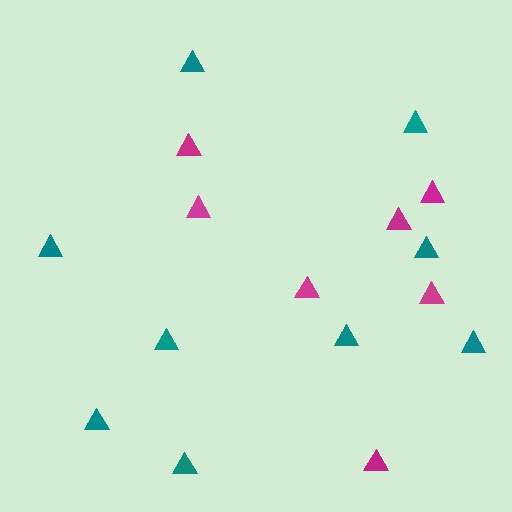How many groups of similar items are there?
There are 2 groups: one group of magenta triangles (7) and one group of teal triangles (9).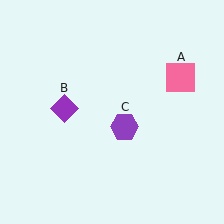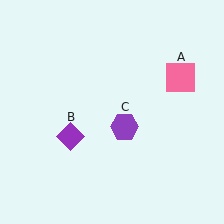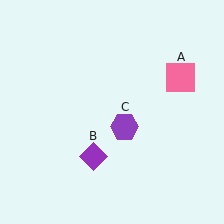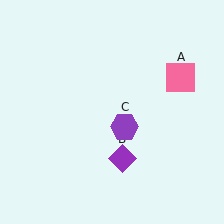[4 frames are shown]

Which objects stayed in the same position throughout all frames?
Pink square (object A) and purple hexagon (object C) remained stationary.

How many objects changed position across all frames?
1 object changed position: purple diamond (object B).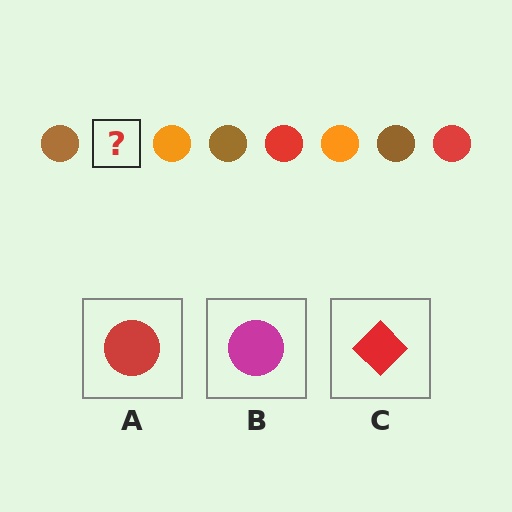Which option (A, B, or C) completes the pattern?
A.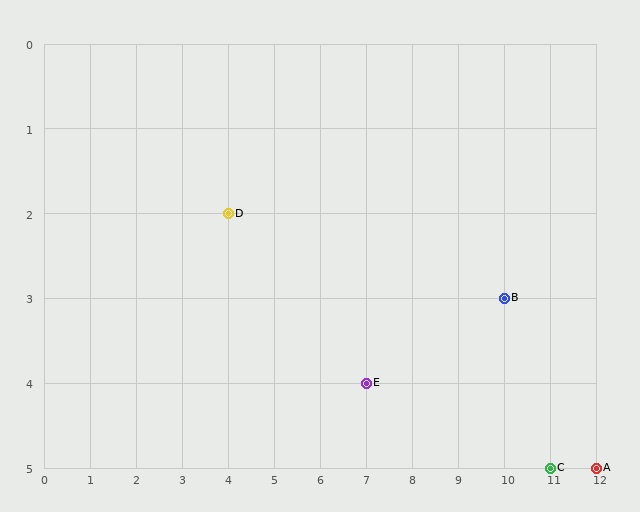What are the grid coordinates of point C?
Point C is at grid coordinates (11, 5).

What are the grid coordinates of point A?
Point A is at grid coordinates (12, 5).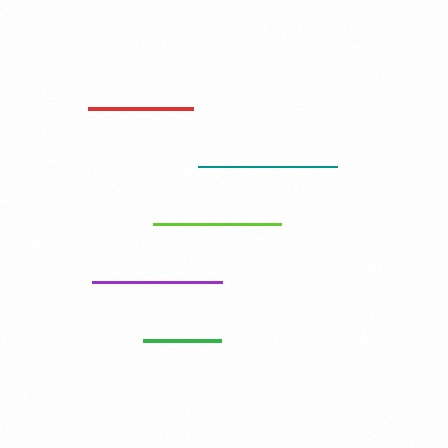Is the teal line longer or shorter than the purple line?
The teal line is longer than the purple line.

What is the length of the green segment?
The green segment is approximately 77 pixels long.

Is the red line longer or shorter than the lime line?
The lime line is longer than the red line.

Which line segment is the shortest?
The green line is the shortest at approximately 77 pixels.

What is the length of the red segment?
The red segment is approximately 105 pixels long.